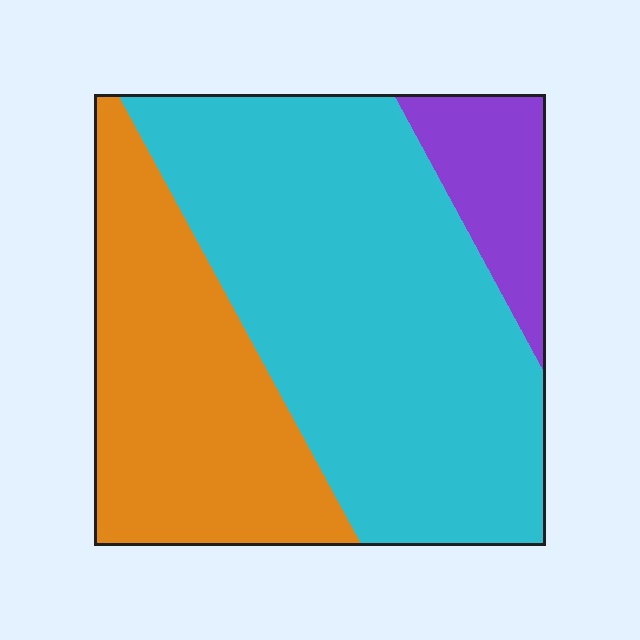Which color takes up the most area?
Cyan, at roughly 55%.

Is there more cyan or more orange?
Cyan.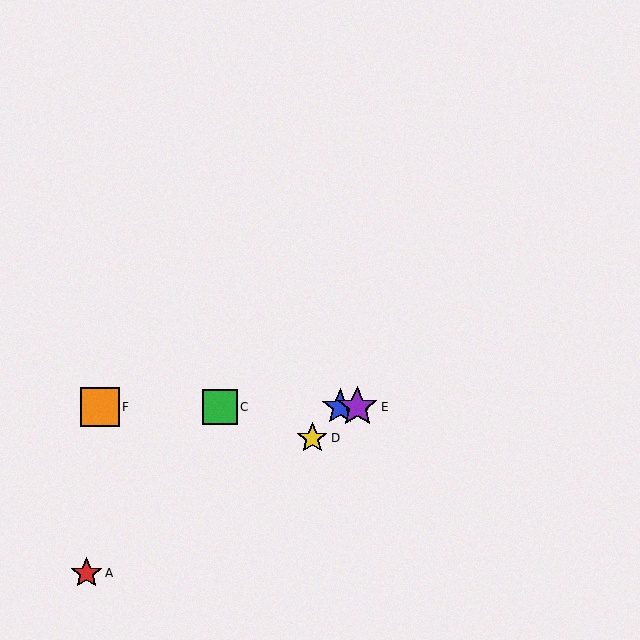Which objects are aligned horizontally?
Objects B, C, E, F are aligned horizontally.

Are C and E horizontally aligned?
Yes, both are at y≈407.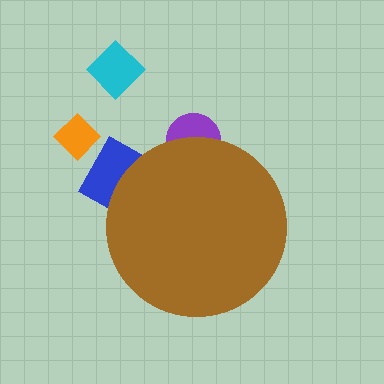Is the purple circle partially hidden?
Yes, the purple circle is partially hidden behind the brown circle.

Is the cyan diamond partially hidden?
No, the cyan diamond is fully visible.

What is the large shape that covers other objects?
A brown circle.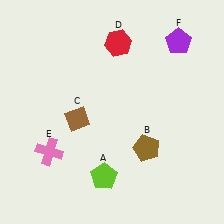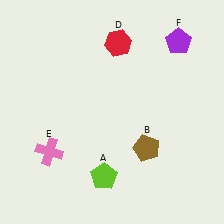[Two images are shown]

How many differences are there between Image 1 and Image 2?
There is 1 difference between the two images.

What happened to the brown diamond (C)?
The brown diamond (C) was removed in Image 2. It was in the bottom-left area of Image 1.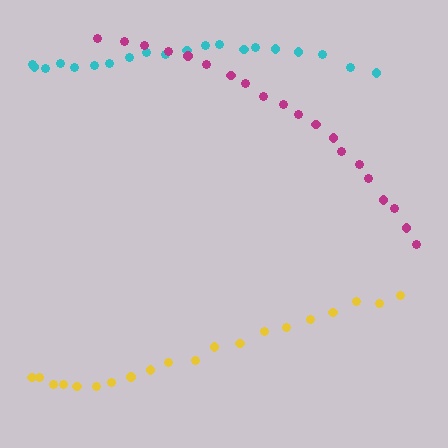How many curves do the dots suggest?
There are 3 distinct paths.